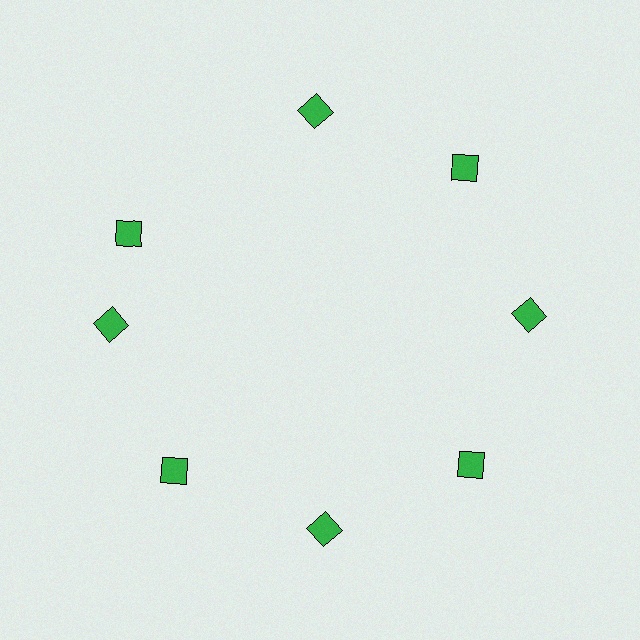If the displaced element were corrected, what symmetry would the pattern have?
It would have 8-fold rotational symmetry — the pattern would map onto itself every 45 degrees.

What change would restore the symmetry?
The symmetry would be restored by rotating it back into even spacing with its neighbors so that all 8 diamonds sit at equal angles and equal distance from the center.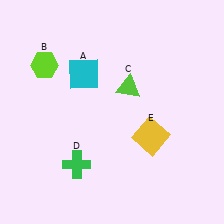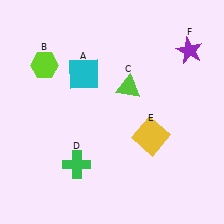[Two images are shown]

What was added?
A purple star (F) was added in Image 2.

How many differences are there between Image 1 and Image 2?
There is 1 difference between the two images.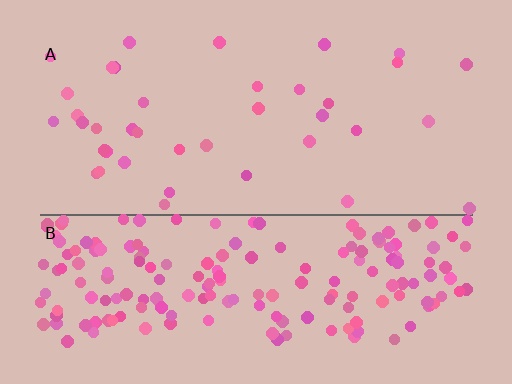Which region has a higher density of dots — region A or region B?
B (the bottom).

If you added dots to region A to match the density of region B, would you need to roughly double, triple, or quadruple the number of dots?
Approximately quadruple.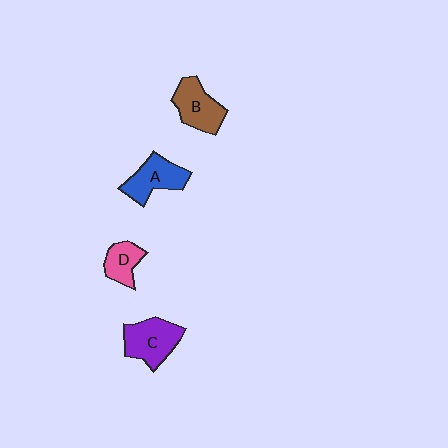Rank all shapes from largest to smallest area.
From largest to smallest: C (purple), B (brown), A (blue), D (pink).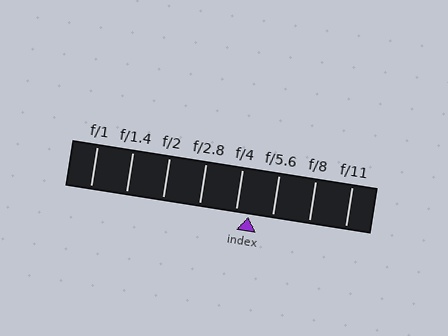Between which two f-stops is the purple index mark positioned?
The index mark is between f/4 and f/5.6.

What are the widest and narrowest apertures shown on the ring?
The widest aperture shown is f/1 and the narrowest is f/11.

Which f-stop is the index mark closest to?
The index mark is closest to f/4.